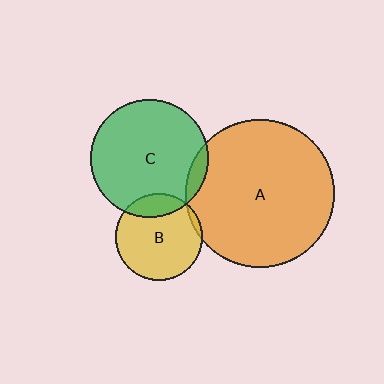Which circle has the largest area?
Circle A (orange).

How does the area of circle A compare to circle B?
Approximately 2.9 times.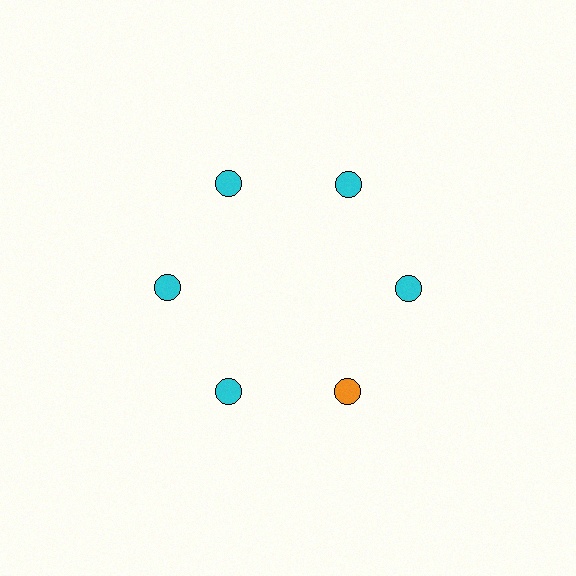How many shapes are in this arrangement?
There are 6 shapes arranged in a ring pattern.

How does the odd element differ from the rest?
It has a different color: orange instead of cyan.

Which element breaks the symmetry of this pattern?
The orange circle at roughly the 5 o'clock position breaks the symmetry. All other shapes are cyan circles.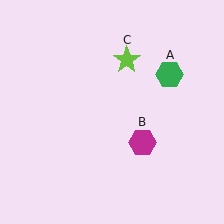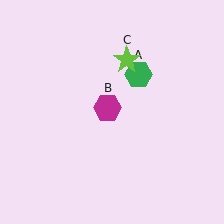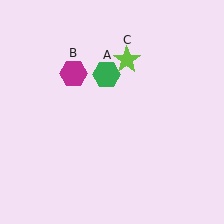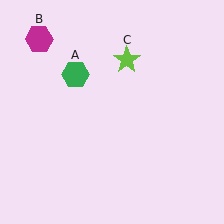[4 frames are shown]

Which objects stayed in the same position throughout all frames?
Lime star (object C) remained stationary.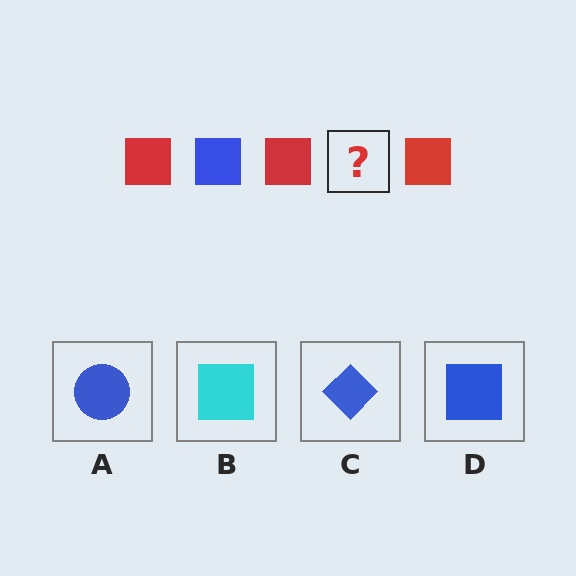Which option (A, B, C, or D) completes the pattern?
D.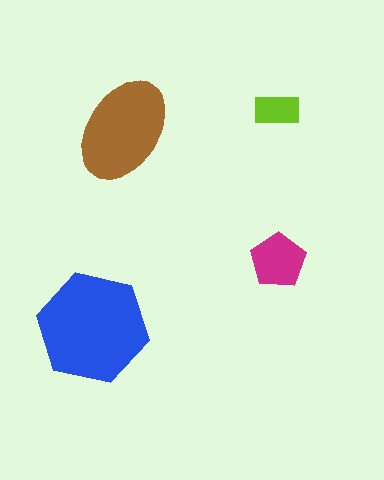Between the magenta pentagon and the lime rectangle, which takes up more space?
The magenta pentagon.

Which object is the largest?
The blue hexagon.